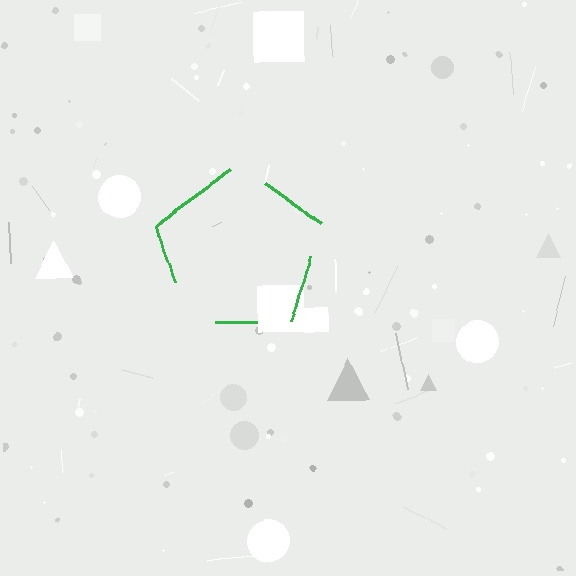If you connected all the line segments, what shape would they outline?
They would outline a pentagon.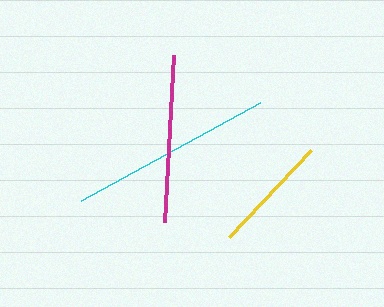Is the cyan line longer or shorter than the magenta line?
The cyan line is longer than the magenta line.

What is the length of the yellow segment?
The yellow segment is approximately 119 pixels long.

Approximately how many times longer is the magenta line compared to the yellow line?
The magenta line is approximately 1.4 times the length of the yellow line.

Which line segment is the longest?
The cyan line is the longest at approximately 204 pixels.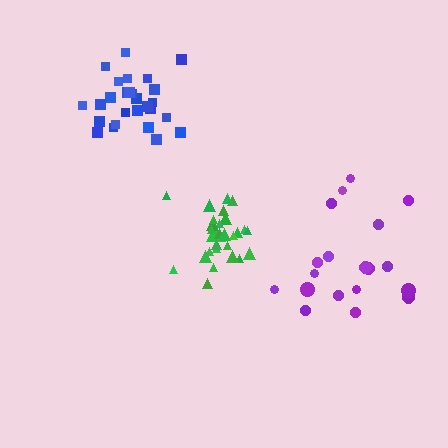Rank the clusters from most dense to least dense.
green, blue, purple.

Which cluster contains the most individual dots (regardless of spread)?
Green (30).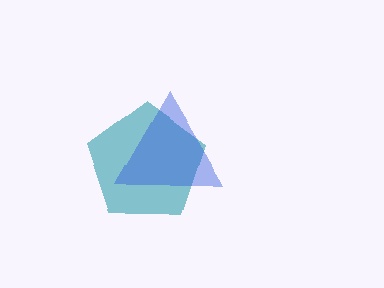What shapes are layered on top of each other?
The layered shapes are: a teal pentagon, a blue triangle.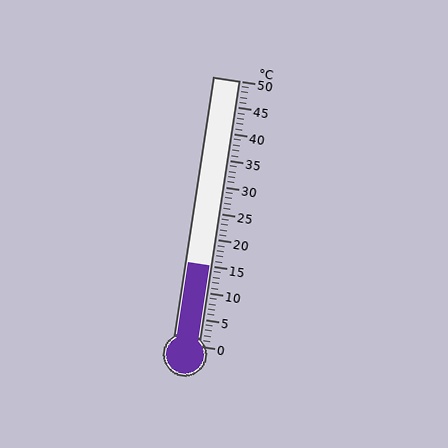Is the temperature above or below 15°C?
The temperature is at 15°C.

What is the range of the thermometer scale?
The thermometer scale ranges from 0°C to 50°C.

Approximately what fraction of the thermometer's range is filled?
The thermometer is filled to approximately 30% of its range.